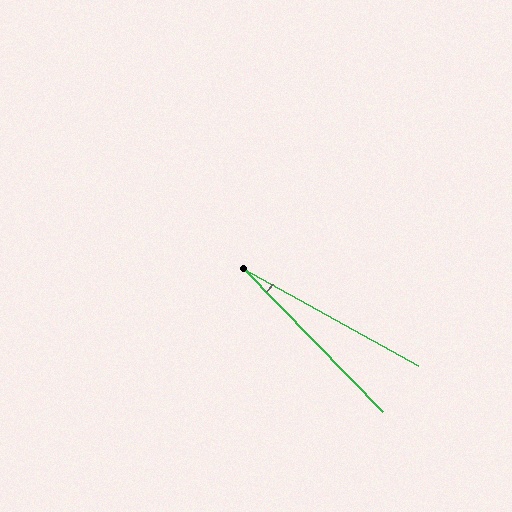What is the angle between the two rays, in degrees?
Approximately 17 degrees.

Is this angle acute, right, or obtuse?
It is acute.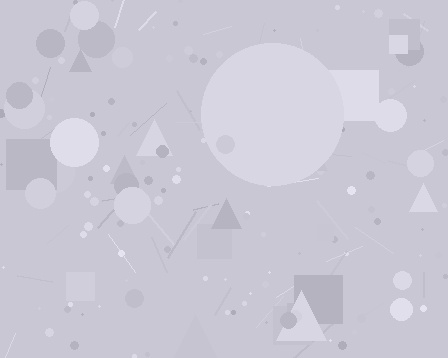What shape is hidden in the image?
A circle is hidden in the image.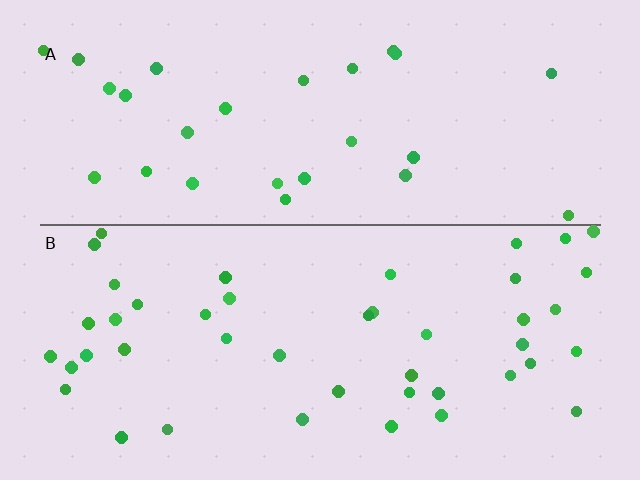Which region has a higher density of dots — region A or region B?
B (the bottom).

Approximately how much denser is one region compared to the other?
Approximately 1.6× — region B over region A.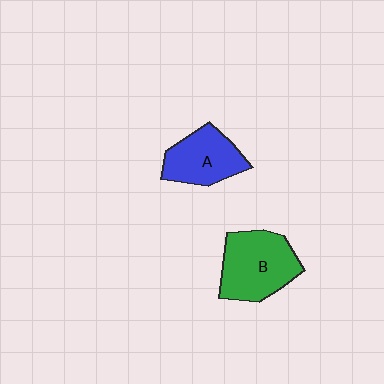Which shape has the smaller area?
Shape A (blue).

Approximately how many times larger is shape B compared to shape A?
Approximately 1.3 times.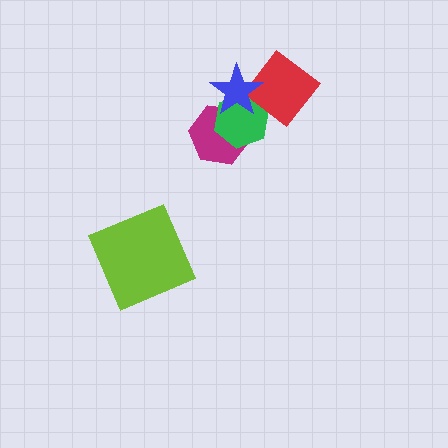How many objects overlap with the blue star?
3 objects overlap with the blue star.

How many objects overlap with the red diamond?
2 objects overlap with the red diamond.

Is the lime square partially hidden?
No, no other shape covers it.